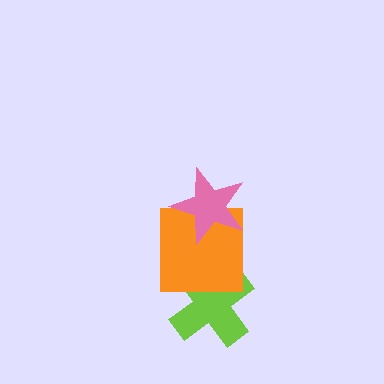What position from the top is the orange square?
The orange square is 2nd from the top.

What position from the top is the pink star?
The pink star is 1st from the top.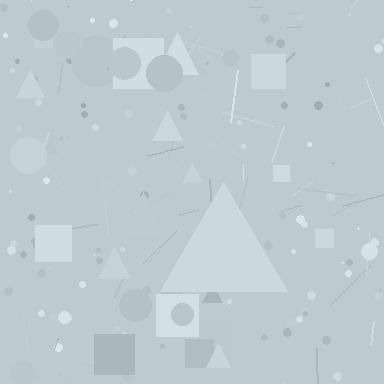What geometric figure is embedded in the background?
A triangle is embedded in the background.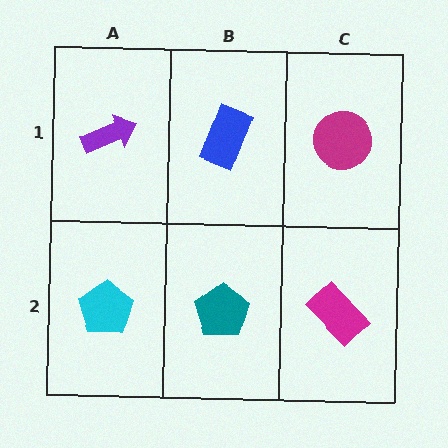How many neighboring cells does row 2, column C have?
2.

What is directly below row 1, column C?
A magenta rectangle.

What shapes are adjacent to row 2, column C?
A magenta circle (row 1, column C), a teal pentagon (row 2, column B).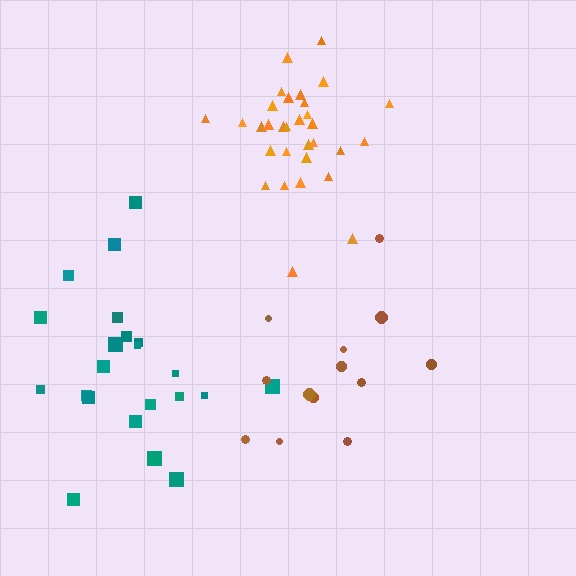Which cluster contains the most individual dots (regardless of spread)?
Orange (31).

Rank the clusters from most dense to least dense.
orange, teal, brown.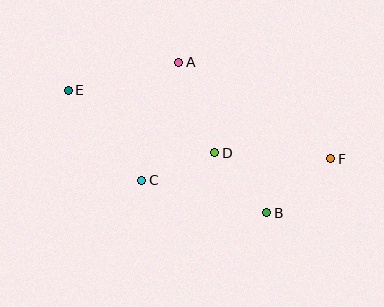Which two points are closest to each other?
Points C and D are closest to each other.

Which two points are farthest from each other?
Points E and F are farthest from each other.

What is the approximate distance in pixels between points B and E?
The distance between B and E is approximately 233 pixels.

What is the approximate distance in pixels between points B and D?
The distance between B and D is approximately 80 pixels.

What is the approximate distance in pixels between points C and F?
The distance between C and F is approximately 190 pixels.